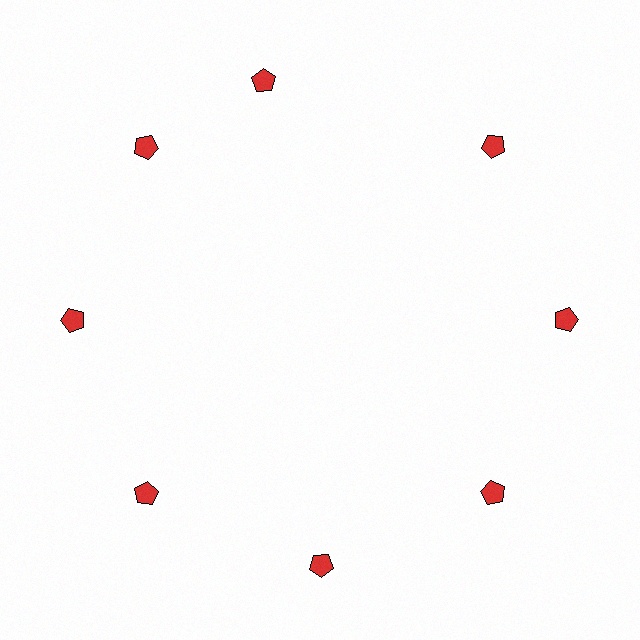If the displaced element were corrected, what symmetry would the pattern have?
It would have 8-fold rotational symmetry — the pattern would map onto itself every 45 degrees.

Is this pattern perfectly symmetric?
No. The 8 red pentagons are arranged in a ring, but one element near the 12 o'clock position is rotated out of alignment along the ring, breaking the 8-fold rotational symmetry.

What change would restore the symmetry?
The symmetry would be restored by rotating it back into even spacing with its neighbors so that all 8 pentagons sit at equal angles and equal distance from the center.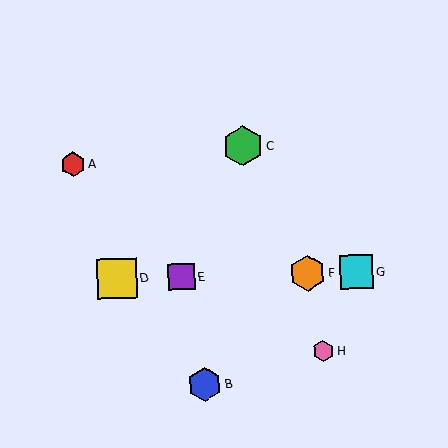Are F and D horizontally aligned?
Yes, both are at y≈273.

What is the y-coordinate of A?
Object A is at y≈164.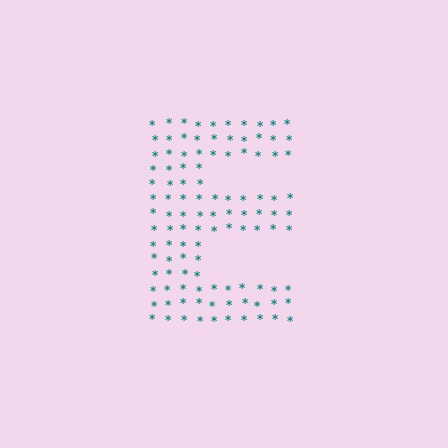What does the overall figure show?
The overall figure shows the letter E.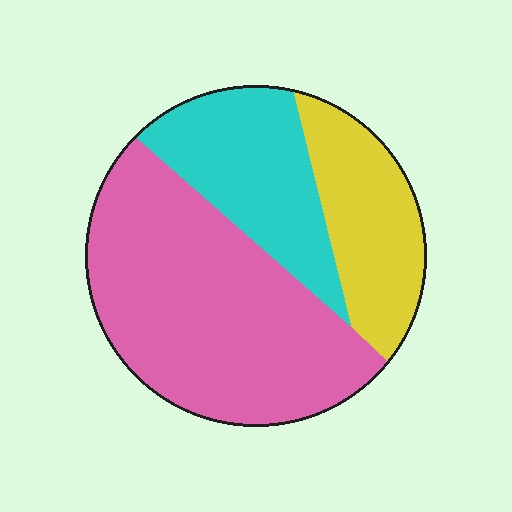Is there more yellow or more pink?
Pink.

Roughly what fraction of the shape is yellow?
Yellow takes up about one fifth (1/5) of the shape.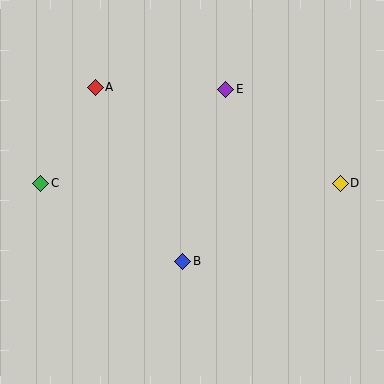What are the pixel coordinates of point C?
Point C is at (41, 183).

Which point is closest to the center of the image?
Point B at (183, 261) is closest to the center.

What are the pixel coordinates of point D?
Point D is at (340, 183).